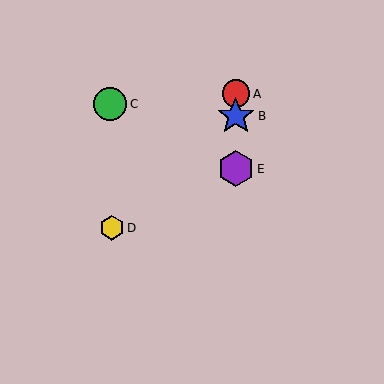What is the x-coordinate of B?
Object B is at x≈236.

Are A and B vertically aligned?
Yes, both are at x≈236.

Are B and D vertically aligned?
No, B is at x≈236 and D is at x≈112.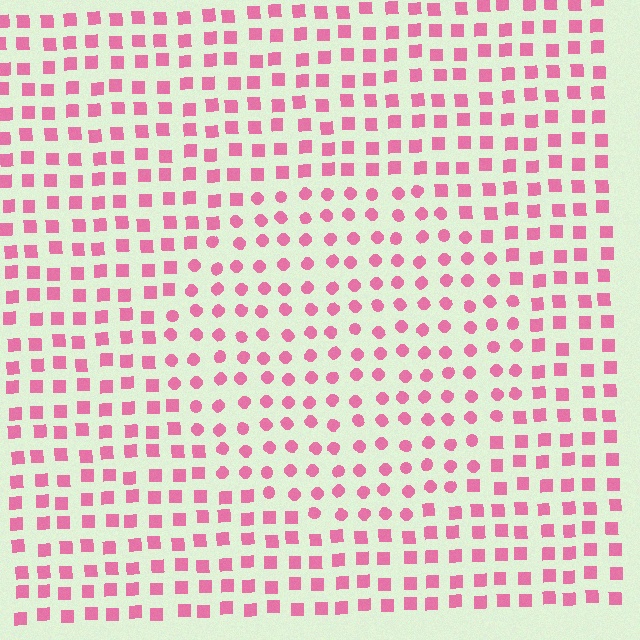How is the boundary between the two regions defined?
The boundary is defined by a change in element shape: circles inside vs. squares outside. All elements share the same color and spacing.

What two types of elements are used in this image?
The image uses circles inside the circle region and squares outside it.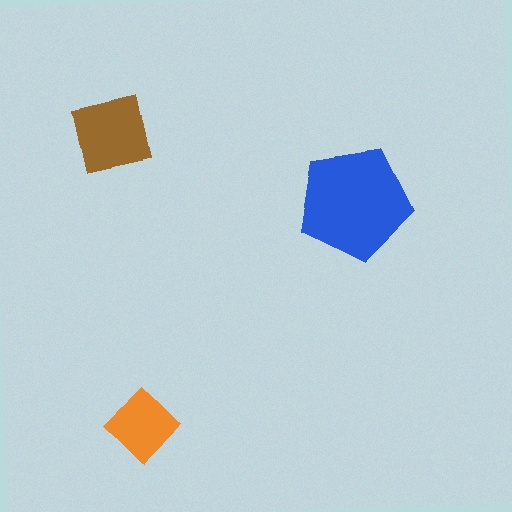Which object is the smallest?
The orange diamond.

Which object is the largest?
The blue pentagon.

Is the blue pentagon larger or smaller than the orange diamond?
Larger.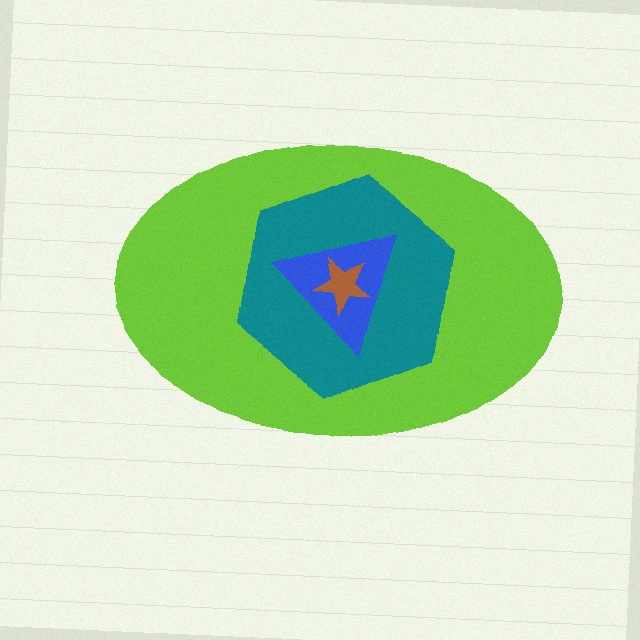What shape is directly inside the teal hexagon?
The blue triangle.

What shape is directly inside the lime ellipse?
The teal hexagon.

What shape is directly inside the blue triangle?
The brown star.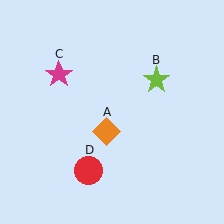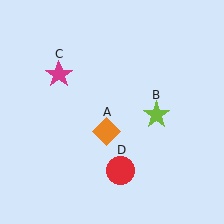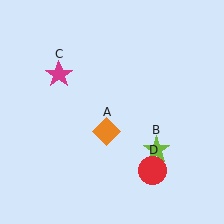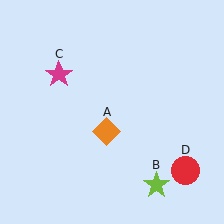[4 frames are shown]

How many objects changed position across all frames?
2 objects changed position: lime star (object B), red circle (object D).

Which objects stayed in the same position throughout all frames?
Orange diamond (object A) and magenta star (object C) remained stationary.